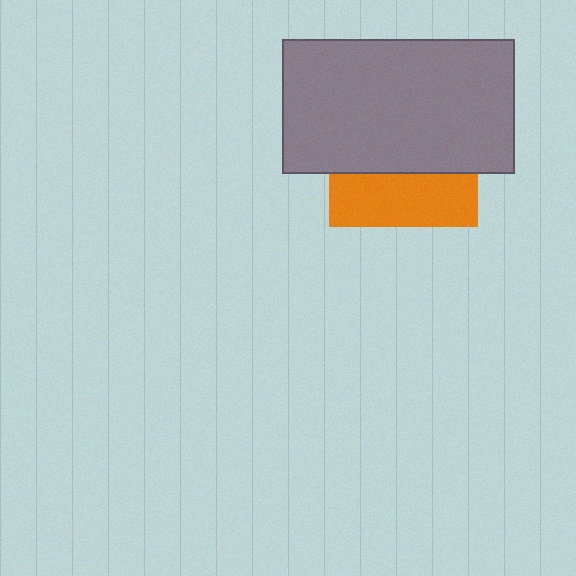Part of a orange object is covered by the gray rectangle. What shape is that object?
It is a square.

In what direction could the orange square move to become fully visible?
The orange square could move down. That would shift it out from behind the gray rectangle entirely.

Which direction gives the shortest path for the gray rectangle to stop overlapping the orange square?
Moving up gives the shortest separation.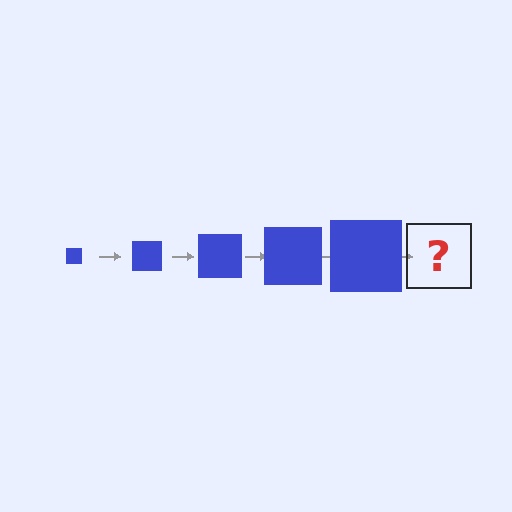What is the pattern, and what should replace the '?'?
The pattern is that the square gets progressively larger each step. The '?' should be a blue square, larger than the previous one.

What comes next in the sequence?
The next element should be a blue square, larger than the previous one.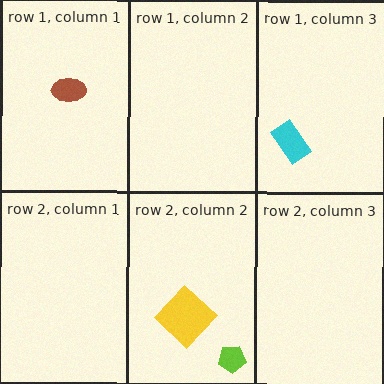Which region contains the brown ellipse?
The row 1, column 1 region.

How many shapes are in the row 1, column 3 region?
1.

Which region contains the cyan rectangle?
The row 1, column 3 region.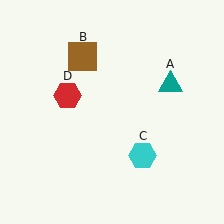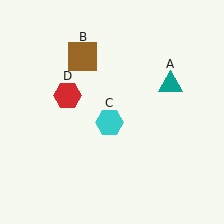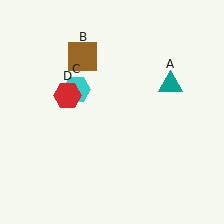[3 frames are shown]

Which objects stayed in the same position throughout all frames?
Teal triangle (object A) and brown square (object B) and red hexagon (object D) remained stationary.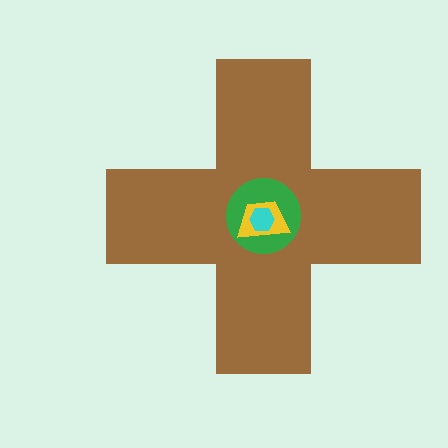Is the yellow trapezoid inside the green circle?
Yes.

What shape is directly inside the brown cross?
The green circle.